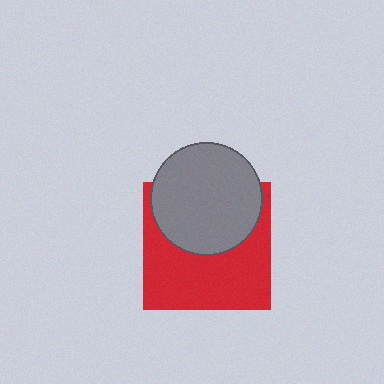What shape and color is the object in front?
The object in front is a gray circle.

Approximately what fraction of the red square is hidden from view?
Roughly 43% of the red square is hidden behind the gray circle.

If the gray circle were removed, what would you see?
You would see the complete red square.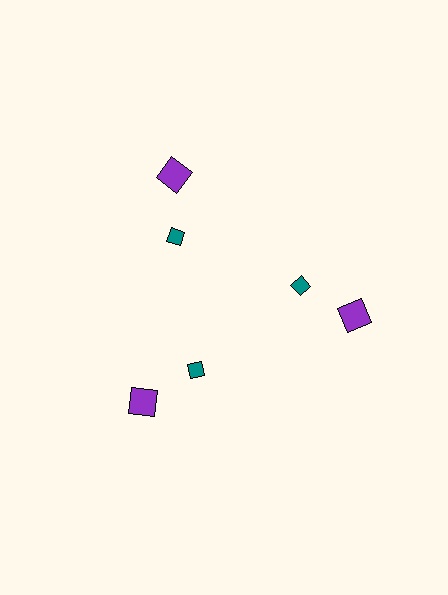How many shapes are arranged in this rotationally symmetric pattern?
There are 6 shapes, arranged in 3 groups of 2.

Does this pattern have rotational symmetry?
Yes, this pattern has 3-fold rotational symmetry. It looks the same after rotating 120 degrees around the center.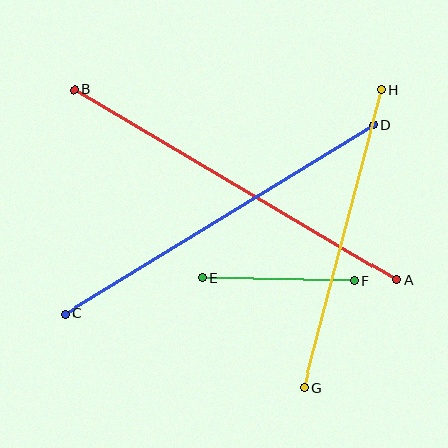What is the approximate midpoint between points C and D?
The midpoint is at approximately (219, 219) pixels.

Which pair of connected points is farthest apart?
Points A and B are farthest apart.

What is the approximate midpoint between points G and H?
The midpoint is at approximately (342, 239) pixels.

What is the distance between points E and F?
The distance is approximately 152 pixels.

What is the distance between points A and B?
The distance is approximately 375 pixels.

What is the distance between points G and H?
The distance is approximately 307 pixels.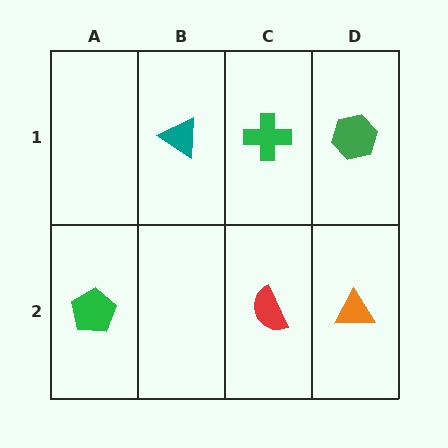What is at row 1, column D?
A green hexagon.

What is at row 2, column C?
A red semicircle.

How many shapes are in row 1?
3 shapes.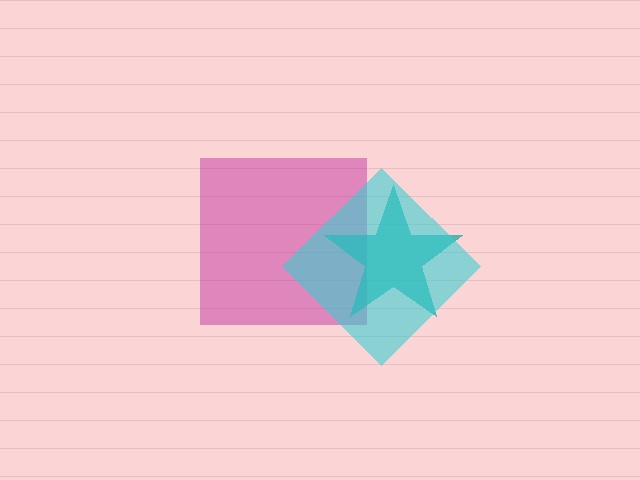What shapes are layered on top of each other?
The layered shapes are: a magenta square, a teal star, a cyan diamond.